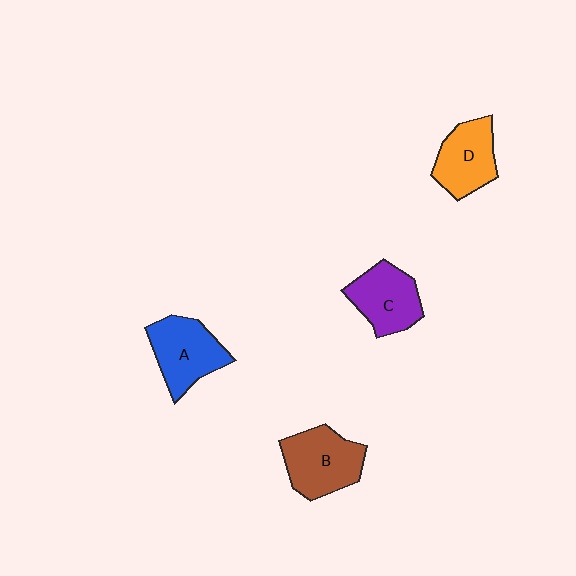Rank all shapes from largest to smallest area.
From largest to smallest: B (brown), A (blue), C (purple), D (orange).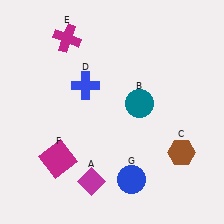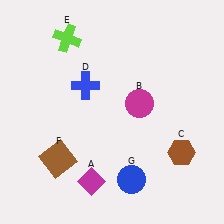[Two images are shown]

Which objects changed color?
B changed from teal to magenta. E changed from magenta to lime. F changed from magenta to brown.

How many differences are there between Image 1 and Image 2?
There are 3 differences between the two images.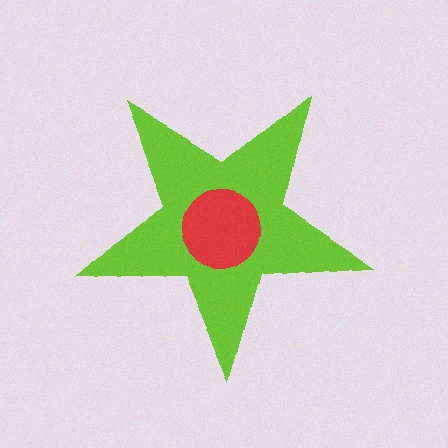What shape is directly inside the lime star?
The red circle.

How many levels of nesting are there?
2.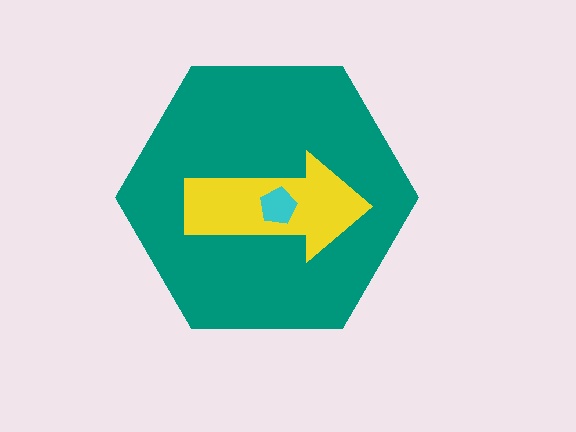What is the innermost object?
The cyan pentagon.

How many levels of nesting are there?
3.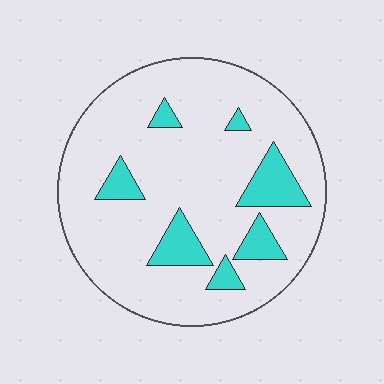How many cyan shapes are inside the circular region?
7.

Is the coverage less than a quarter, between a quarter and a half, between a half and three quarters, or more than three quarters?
Less than a quarter.